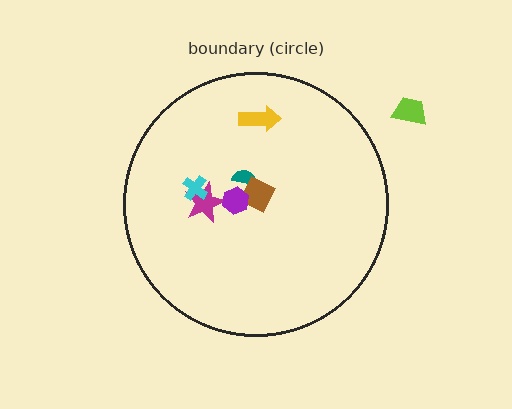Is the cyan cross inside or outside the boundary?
Inside.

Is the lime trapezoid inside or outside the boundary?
Outside.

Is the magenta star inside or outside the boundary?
Inside.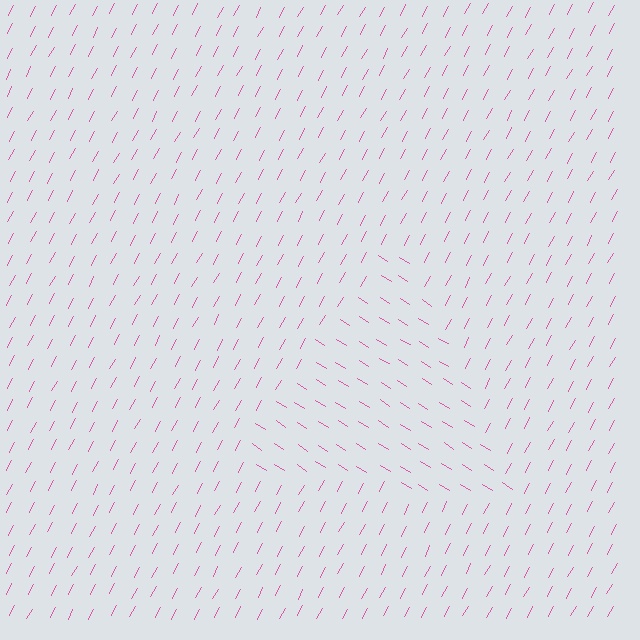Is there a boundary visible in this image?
Yes, there is a texture boundary formed by a change in line orientation.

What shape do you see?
I see a triangle.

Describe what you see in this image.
The image is filled with small pink line segments. A triangle region in the image has lines oriented differently from the surrounding lines, creating a visible texture boundary.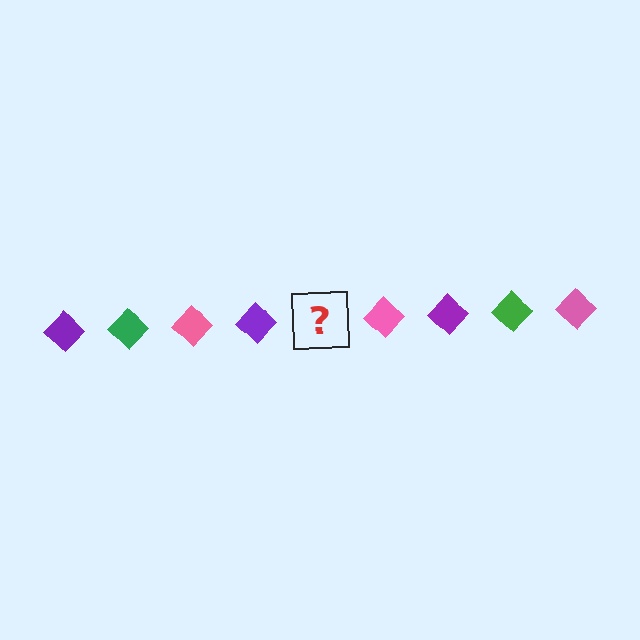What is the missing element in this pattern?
The missing element is a green diamond.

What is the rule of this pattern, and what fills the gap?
The rule is that the pattern cycles through purple, green, pink diamonds. The gap should be filled with a green diamond.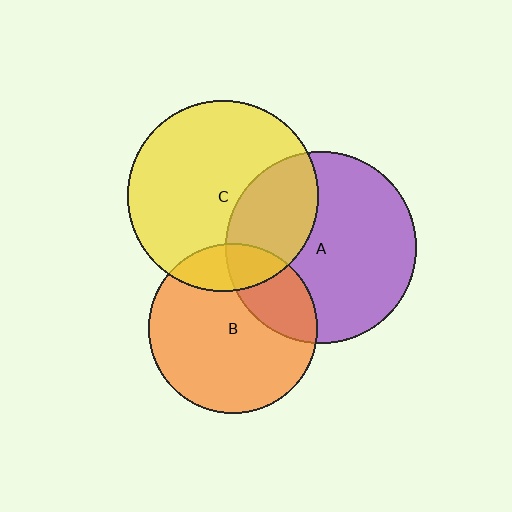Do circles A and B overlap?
Yes.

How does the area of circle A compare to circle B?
Approximately 1.3 times.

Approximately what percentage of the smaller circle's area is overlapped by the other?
Approximately 25%.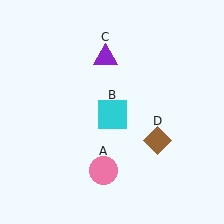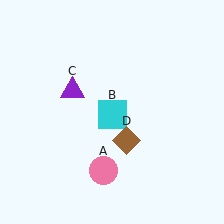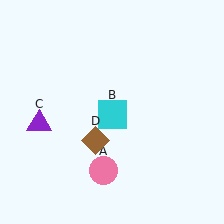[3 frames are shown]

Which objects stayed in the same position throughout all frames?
Pink circle (object A) and cyan square (object B) remained stationary.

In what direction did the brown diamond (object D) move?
The brown diamond (object D) moved left.